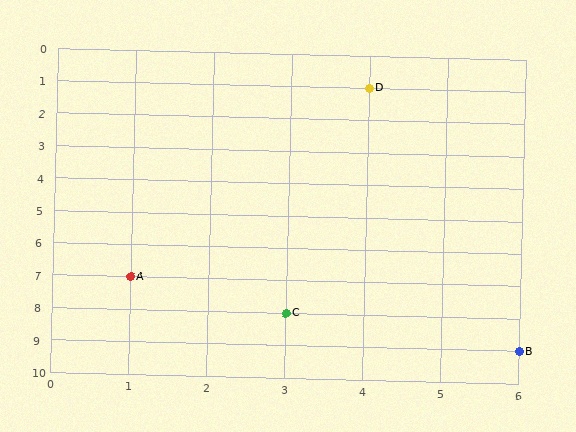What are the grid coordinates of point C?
Point C is at grid coordinates (3, 8).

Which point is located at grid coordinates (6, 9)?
Point B is at (6, 9).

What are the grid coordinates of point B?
Point B is at grid coordinates (6, 9).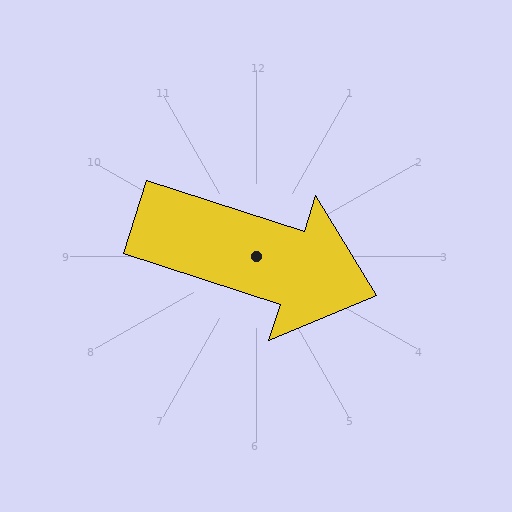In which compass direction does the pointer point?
East.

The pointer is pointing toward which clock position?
Roughly 4 o'clock.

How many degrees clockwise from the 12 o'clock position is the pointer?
Approximately 108 degrees.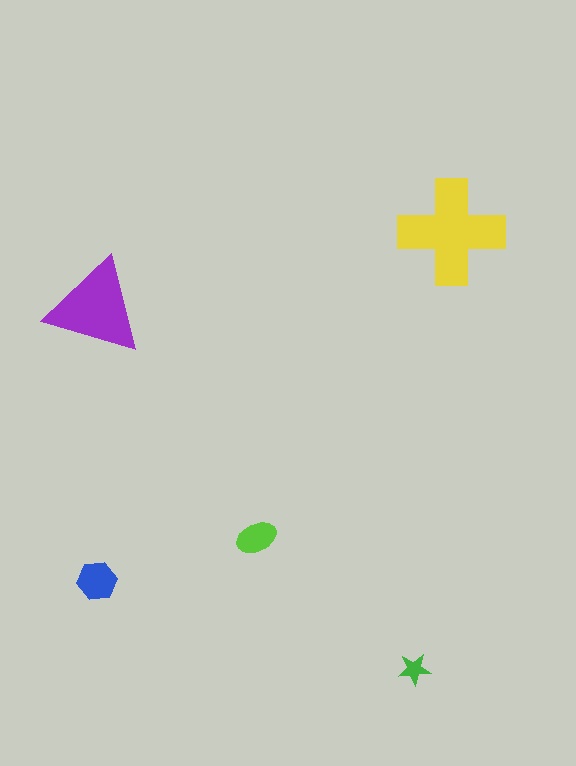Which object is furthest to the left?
The purple triangle is leftmost.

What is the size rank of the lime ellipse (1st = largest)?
4th.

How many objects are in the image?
There are 5 objects in the image.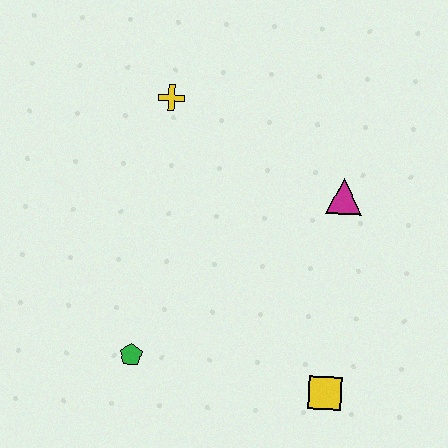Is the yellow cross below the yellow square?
No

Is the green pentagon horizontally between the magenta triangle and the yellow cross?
No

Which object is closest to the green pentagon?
The yellow square is closest to the green pentagon.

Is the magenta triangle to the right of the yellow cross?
Yes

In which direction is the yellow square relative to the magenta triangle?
The yellow square is below the magenta triangle.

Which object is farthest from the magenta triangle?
The green pentagon is farthest from the magenta triangle.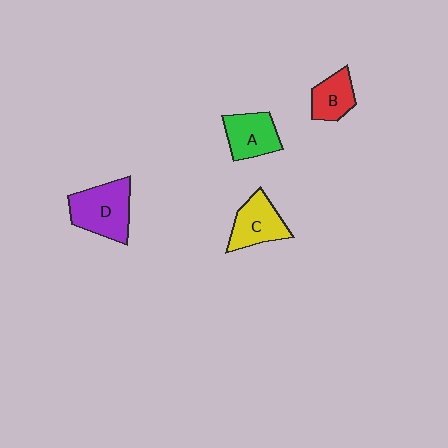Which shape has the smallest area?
Shape B (red).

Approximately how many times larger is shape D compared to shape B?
Approximately 1.7 times.